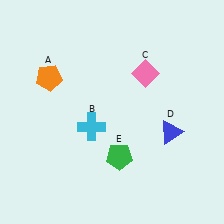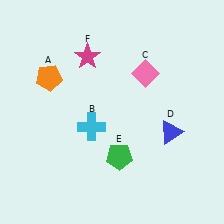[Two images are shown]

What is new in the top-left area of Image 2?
A magenta star (F) was added in the top-left area of Image 2.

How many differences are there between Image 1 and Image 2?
There is 1 difference between the two images.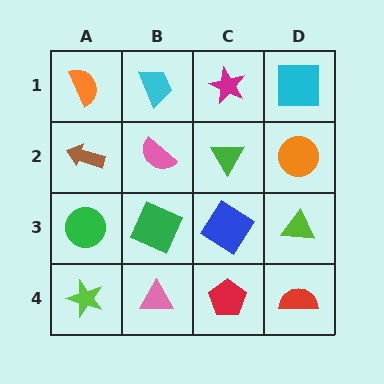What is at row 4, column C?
A red pentagon.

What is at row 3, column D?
A lime triangle.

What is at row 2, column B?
A pink semicircle.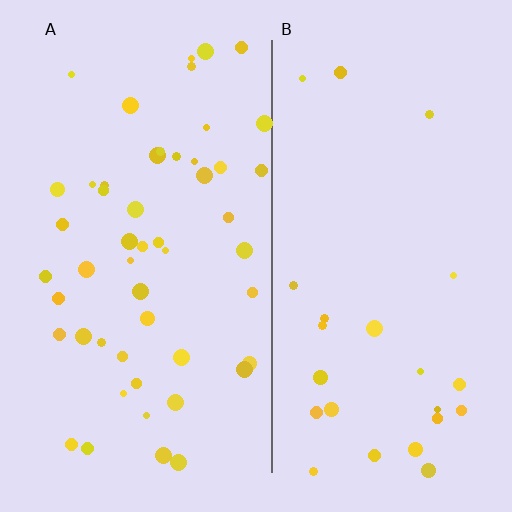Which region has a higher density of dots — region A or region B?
A (the left).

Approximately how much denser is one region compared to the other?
Approximately 2.1× — region A over region B.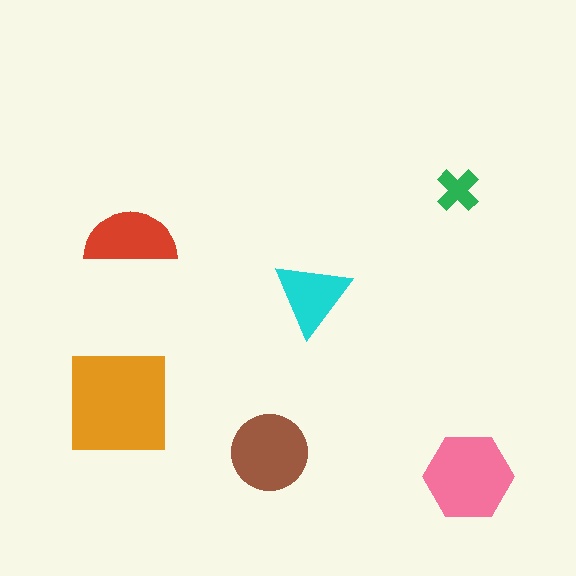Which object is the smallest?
The green cross.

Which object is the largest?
The orange square.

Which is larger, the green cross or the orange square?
The orange square.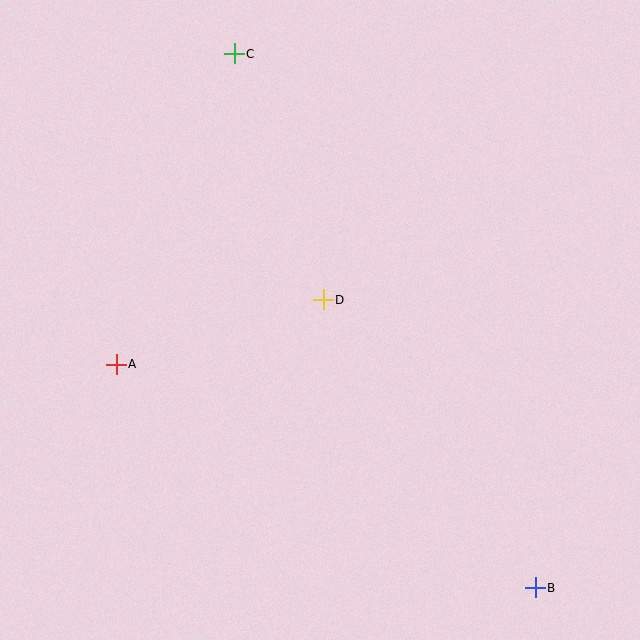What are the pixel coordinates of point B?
Point B is at (535, 588).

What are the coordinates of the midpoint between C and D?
The midpoint between C and D is at (279, 177).